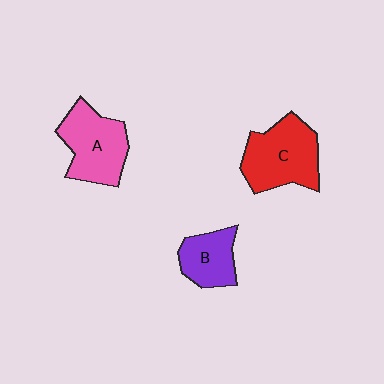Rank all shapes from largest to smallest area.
From largest to smallest: C (red), A (pink), B (purple).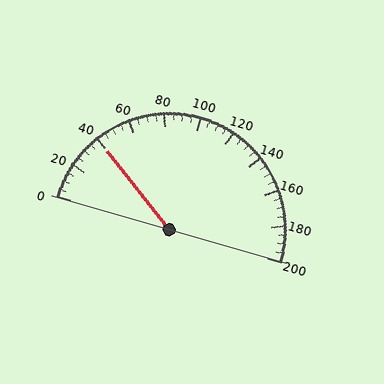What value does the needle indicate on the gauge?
The needle indicates approximately 40.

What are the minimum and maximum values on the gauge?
The gauge ranges from 0 to 200.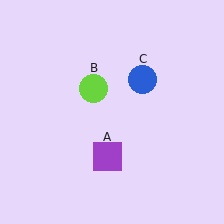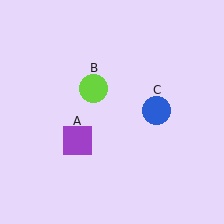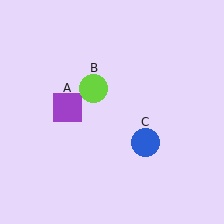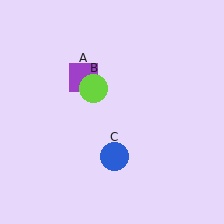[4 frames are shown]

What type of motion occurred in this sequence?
The purple square (object A), blue circle (object C) rotated clockwise around the center of the scene.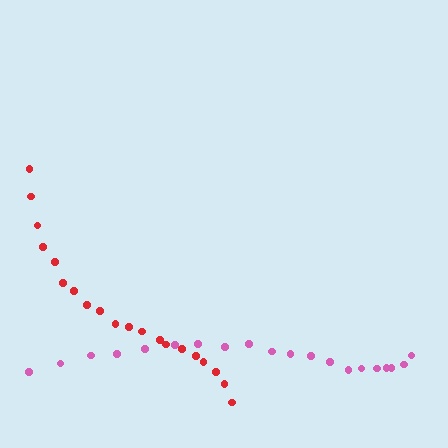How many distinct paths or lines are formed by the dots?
There are 2 distinct paths.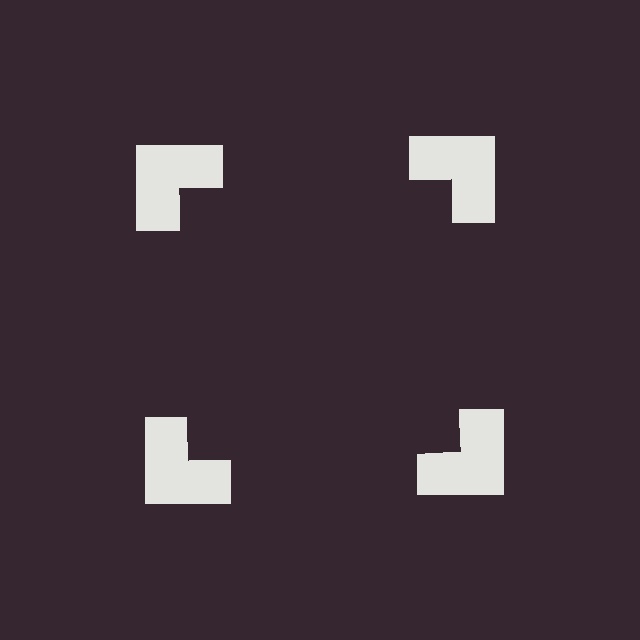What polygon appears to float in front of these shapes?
An illusory square — its edges are inferred from the aligned wedge cuts in the notched squares, not physically drawn.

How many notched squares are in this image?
There are 4 — one at each vertex of the illusory square.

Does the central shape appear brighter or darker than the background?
It typically appears slightly darker than the background, even though no actual brightness change is drawn.